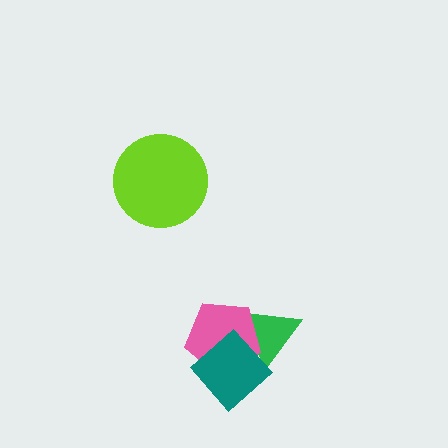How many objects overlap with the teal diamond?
2 objects overlap with the teal diamond.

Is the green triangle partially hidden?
Yes, it is partially covered by another shape.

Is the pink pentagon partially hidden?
Yes, it is partially covered by another shape.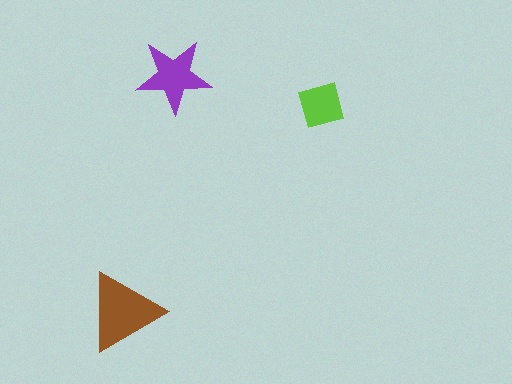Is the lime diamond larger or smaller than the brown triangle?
Smaller.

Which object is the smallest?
The lime diamond.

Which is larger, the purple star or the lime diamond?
The purple star.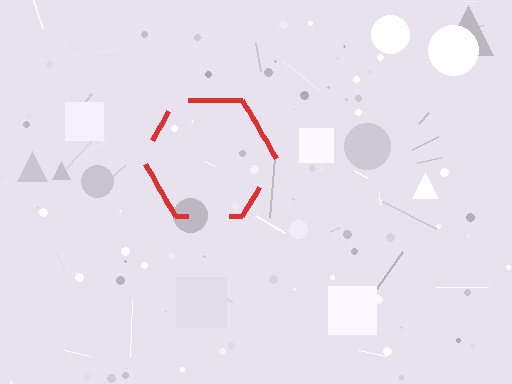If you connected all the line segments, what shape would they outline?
They would outline a hexagon.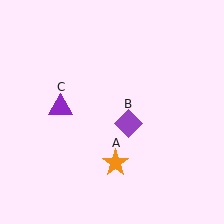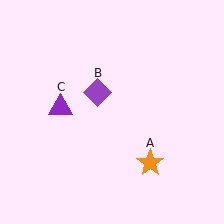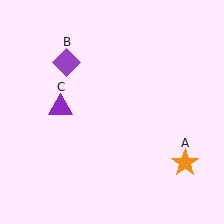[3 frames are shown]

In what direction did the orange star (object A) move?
The orange star (object A) moved right.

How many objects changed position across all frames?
2 objects changed position: orange star (object A), purple diamond (object B).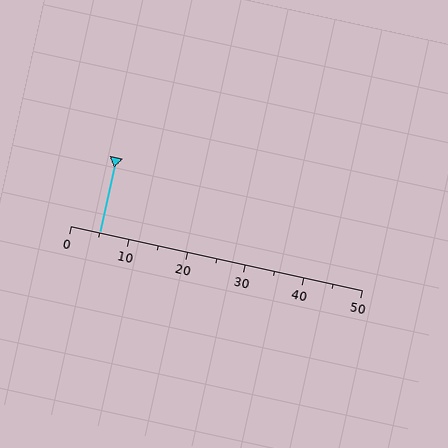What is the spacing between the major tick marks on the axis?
The major ticks are spaced 10 apart.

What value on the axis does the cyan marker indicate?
The marker indicates approximately 5.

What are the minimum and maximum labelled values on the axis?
The axis runs from 0 to 50.